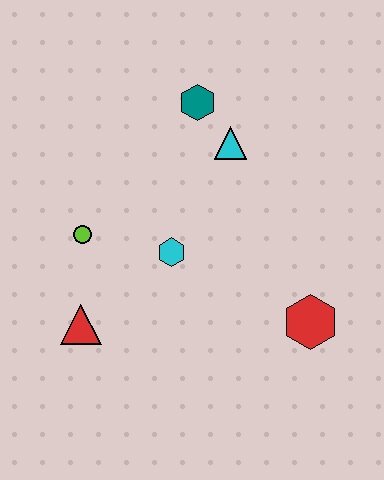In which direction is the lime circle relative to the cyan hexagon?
The lime circle is to the left of the cyan hexagon.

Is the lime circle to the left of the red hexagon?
Yes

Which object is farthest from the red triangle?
The teal hexagon is farthest from the red triangle.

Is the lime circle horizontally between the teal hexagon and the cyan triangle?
No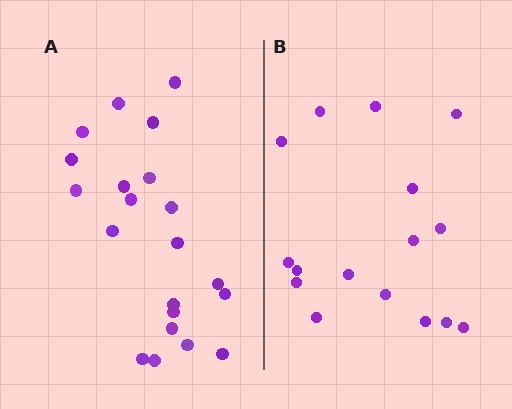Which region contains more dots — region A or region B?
Region A (the left region) has more dots.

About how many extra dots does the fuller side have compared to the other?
Region A has about 5 more dots than region B.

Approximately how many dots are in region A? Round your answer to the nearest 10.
About 20 dots. (The exact count is 21, which rounds to 20.)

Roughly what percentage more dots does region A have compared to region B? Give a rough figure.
About 30% more.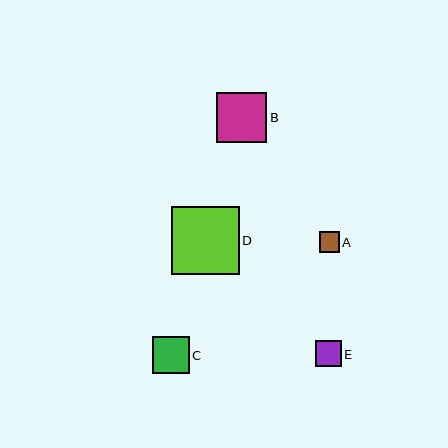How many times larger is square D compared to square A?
Square D is approximately 3.4 times the size of square A.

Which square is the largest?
Square D is the largest with a size of approximately 68 pixels.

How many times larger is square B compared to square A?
Square B is approximately 2.5 times the size of square A.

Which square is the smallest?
Square A is the smallest with a size of approximately 20 pixels.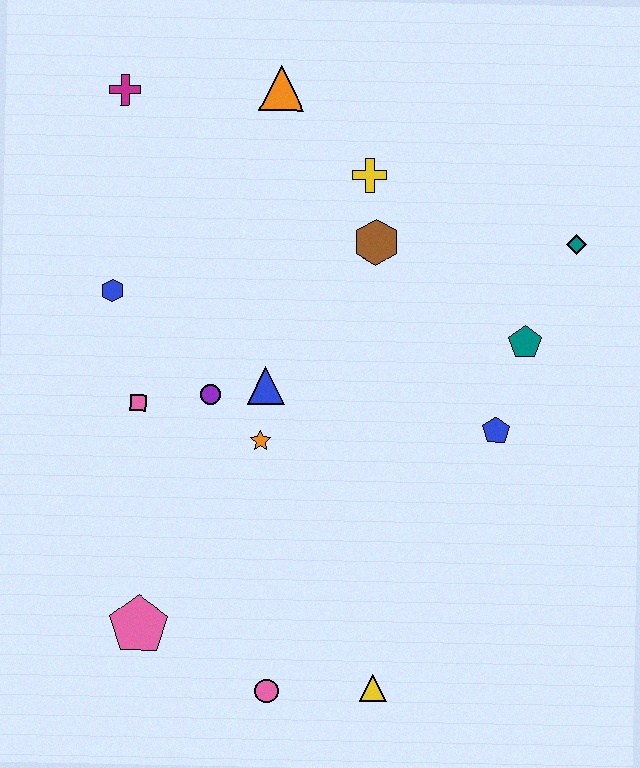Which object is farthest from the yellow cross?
The pink circle is farthest from the yellow cross.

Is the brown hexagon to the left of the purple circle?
No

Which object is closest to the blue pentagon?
The teal pentagon is closest to the blue pentagon.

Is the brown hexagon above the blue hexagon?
Yes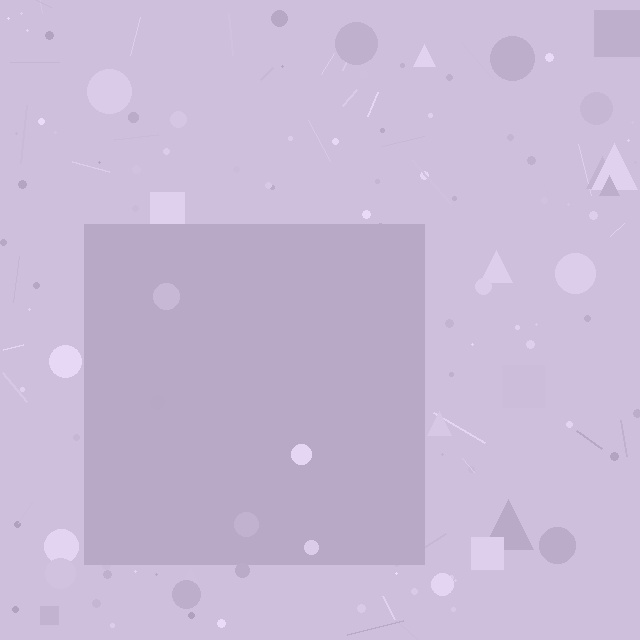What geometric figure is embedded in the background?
A square is embedded in the background.